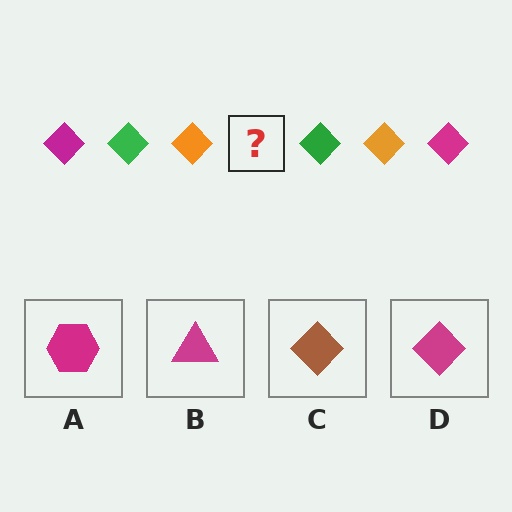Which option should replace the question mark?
Option D.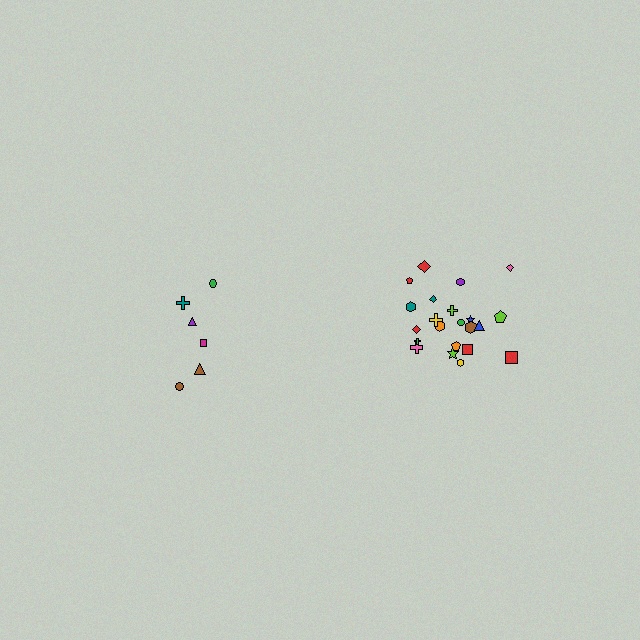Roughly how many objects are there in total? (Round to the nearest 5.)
Roughly 30 objects in total.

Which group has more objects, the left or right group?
The right group.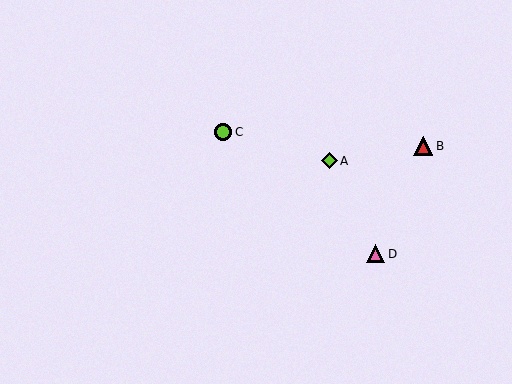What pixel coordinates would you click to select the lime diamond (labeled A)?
Click at (329, 161) to select the lime diamond A.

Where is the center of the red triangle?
The center of the red triangle is at (423, 146).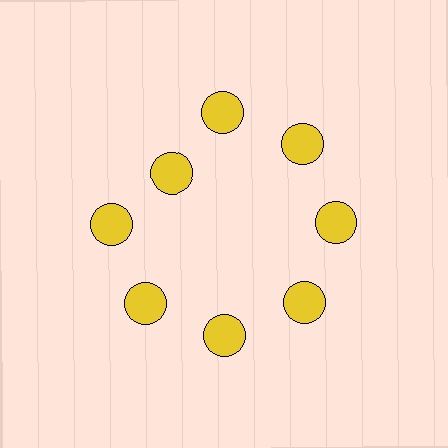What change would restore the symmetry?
The symmetry would be restored by moving it outward, back onto the ring so that all 8 circles sit at equal angles and equal distance from the center.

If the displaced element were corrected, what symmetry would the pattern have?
It would have 8-fold rotational symmetry — the pattern would map onto itself every 45 degrees.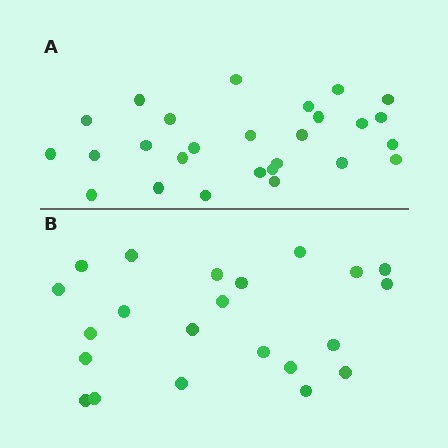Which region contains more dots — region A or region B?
Region A (the top region) has more dots.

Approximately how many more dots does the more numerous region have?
Region A has about 5 more dots than region B.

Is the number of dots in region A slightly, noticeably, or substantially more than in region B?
Region A has only slightly more — the two regions are fairly close. The ratio is roughly 1.2 to 1.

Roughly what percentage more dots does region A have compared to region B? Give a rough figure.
About 25% more.